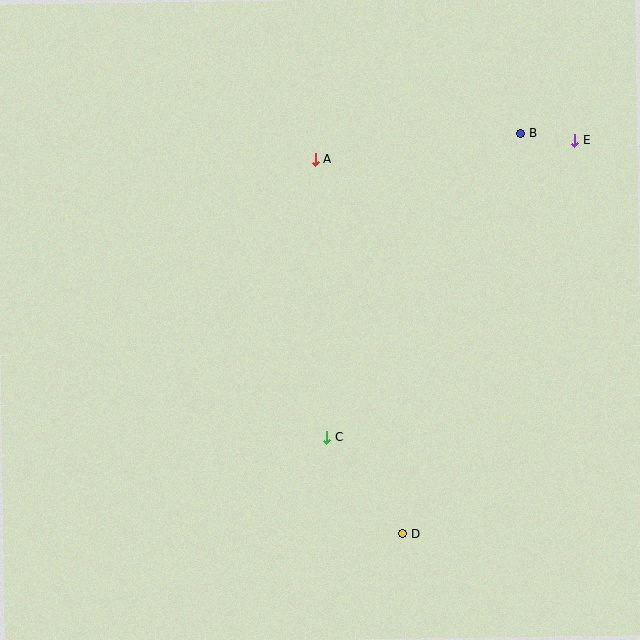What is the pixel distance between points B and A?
The distance between B and A is 208 pixels.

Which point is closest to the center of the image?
Point C at (327, 437) is closest to the center.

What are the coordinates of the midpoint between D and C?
The midpoint between D and C is at (365, 485).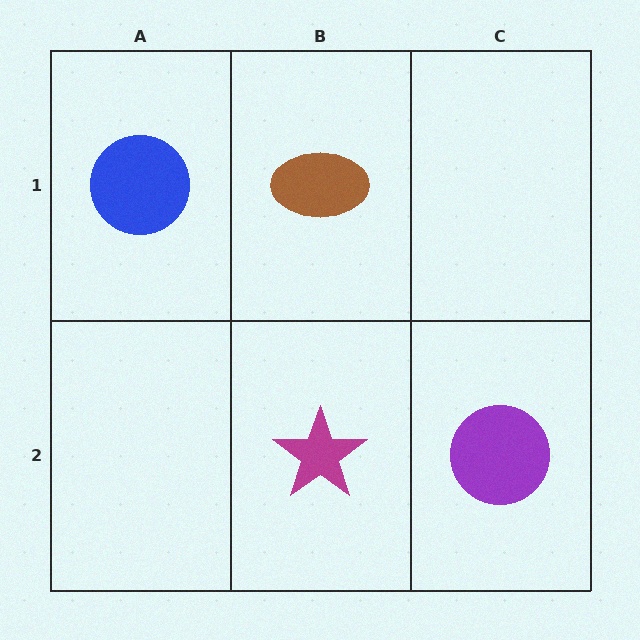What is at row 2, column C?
A purple circle.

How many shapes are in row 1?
2 shapes.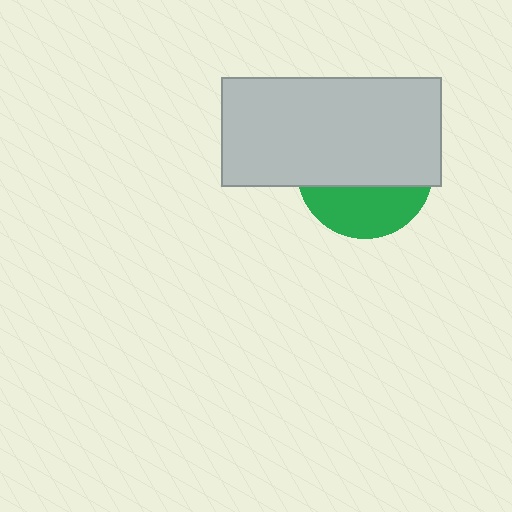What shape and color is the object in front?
The object in front is a light gray rectangle.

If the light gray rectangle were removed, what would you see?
You would see the complete green circle.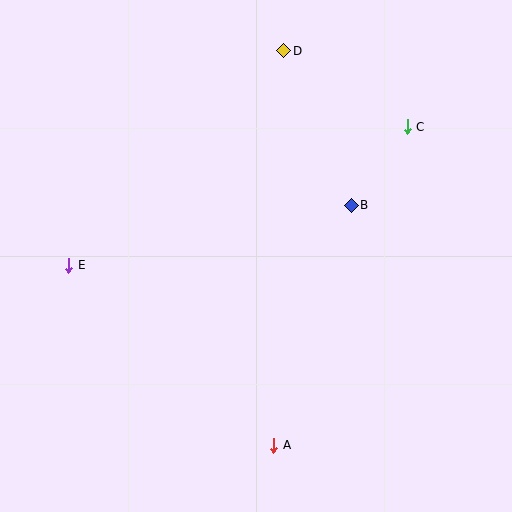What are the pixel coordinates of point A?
Point A is at (274, 445).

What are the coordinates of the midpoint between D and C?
The midpoint between D and C is at (345, 89).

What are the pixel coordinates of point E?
Point E is at (69, 265).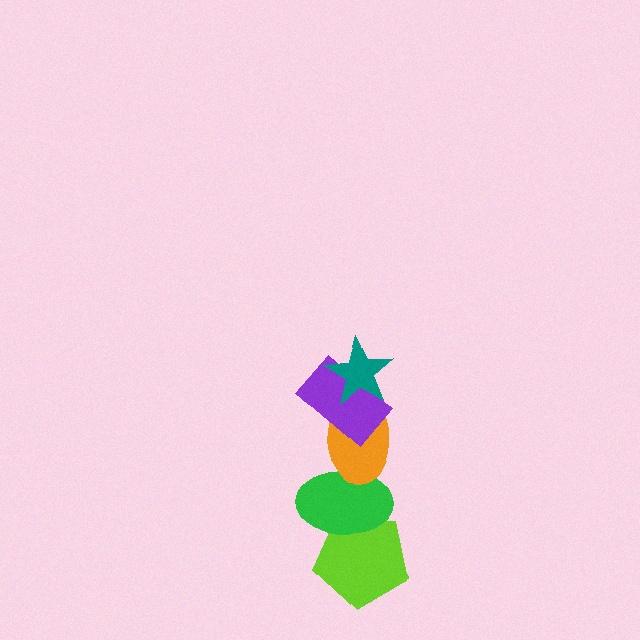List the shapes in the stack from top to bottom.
From top to bottom: the teal star, the purple rectangle, the orange ellipse, the green ellipse, the lime pentagon.